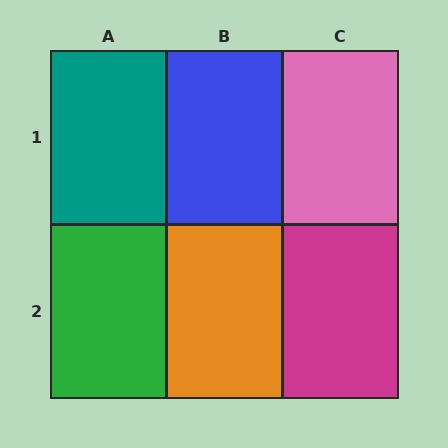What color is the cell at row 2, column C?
Magenta.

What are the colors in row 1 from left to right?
Teal, blue, pink.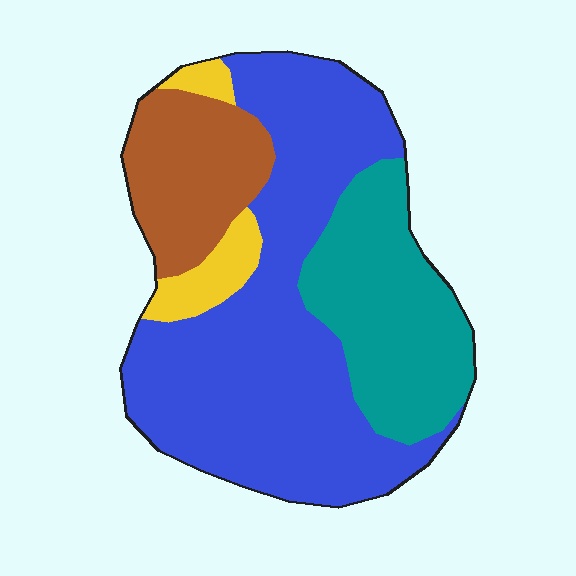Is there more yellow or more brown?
Brown.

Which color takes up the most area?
Blue, at roughly 55%.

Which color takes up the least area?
Yellow, at roughly 5%.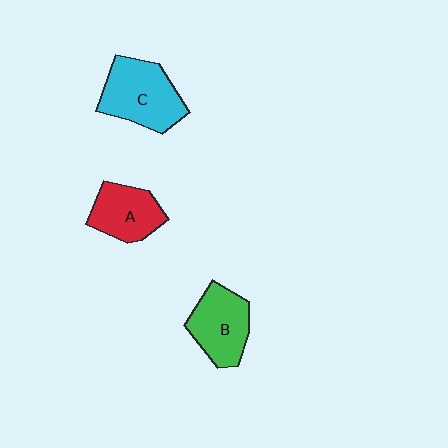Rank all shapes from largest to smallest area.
From largest to smallest: C (cyan), B (green), A (red).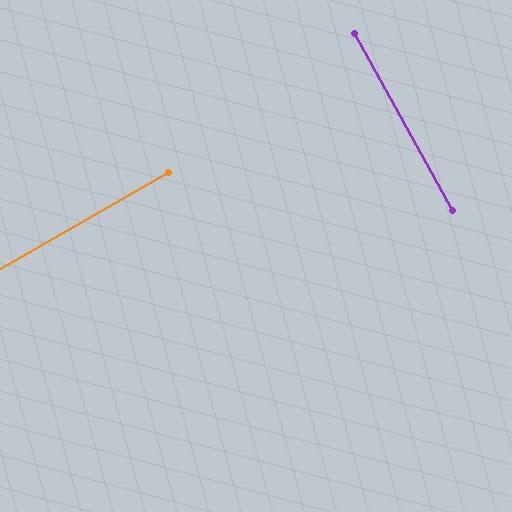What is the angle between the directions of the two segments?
Approximately 89 degrees.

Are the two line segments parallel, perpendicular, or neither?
Perpendicular — they meet at approximately 89°.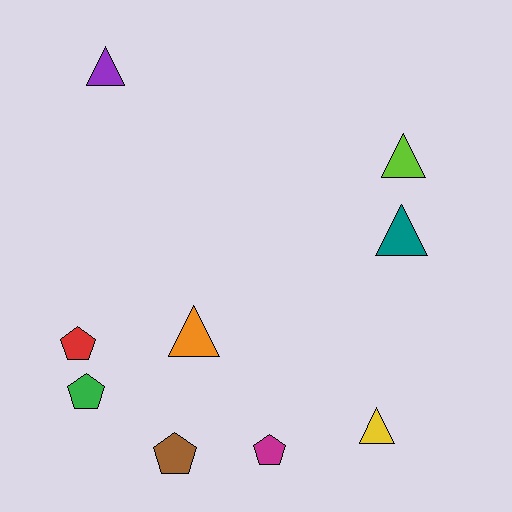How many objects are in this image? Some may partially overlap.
There are 9 objects.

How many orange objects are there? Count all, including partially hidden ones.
There is 1 orange object.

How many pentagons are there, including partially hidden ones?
There are 4 pentagons.